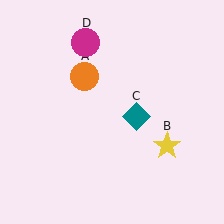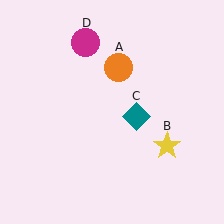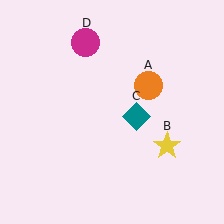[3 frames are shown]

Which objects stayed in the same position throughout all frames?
Yellow star (object B) and teal diamond (object C) and magenta circle (object D) remained stationary.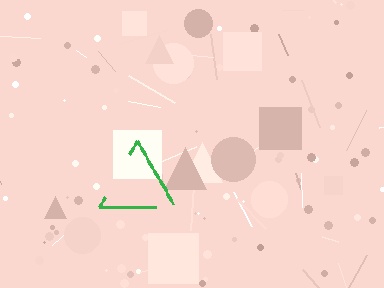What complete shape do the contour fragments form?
The contour fragments form a triangle.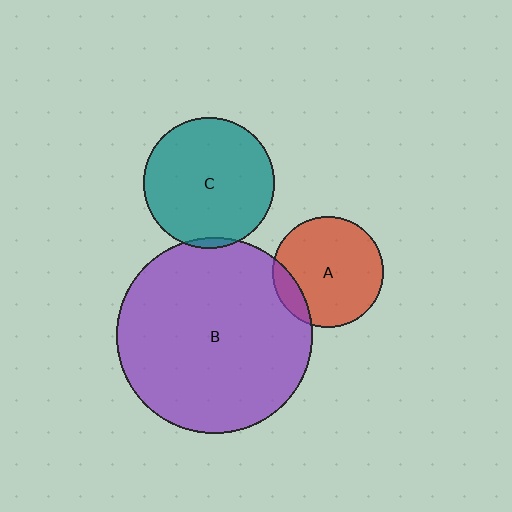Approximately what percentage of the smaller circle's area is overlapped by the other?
Approximately 5%.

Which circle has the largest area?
Circle B (purple).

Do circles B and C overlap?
Yes.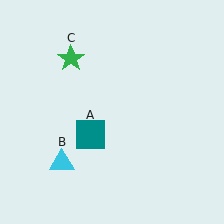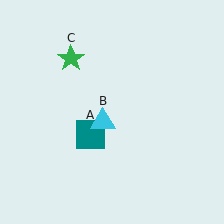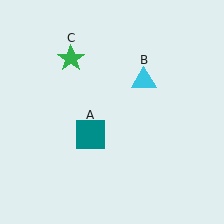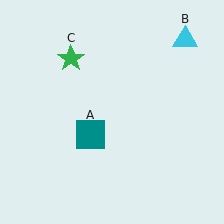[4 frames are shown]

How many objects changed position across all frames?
1 object changed position: cyan triangle (object B).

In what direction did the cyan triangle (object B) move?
The cyan triangle (object B) moved up and to the right.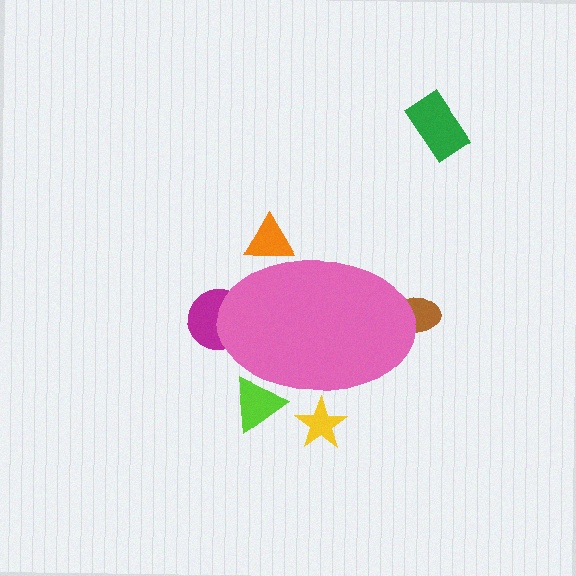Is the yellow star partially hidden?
Yes, the yellow star is partially hidden behind the pink ellipse.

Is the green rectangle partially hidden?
No, the green rectangle is fully visible.